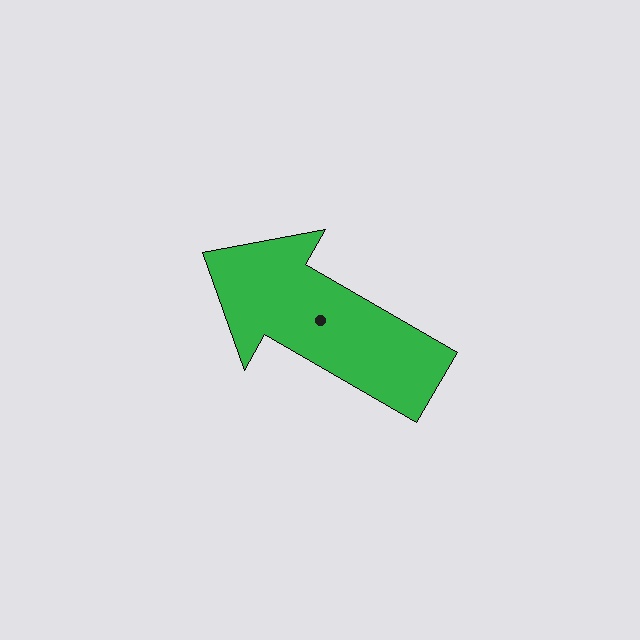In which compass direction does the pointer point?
Northwest.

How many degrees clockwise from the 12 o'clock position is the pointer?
Approximately 300 degrees.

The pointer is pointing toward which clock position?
Roughly 10 o'clock.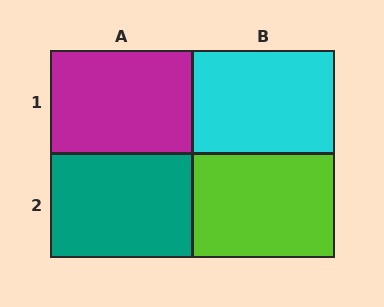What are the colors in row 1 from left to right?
Magenta, cyan.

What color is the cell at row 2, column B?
Lime.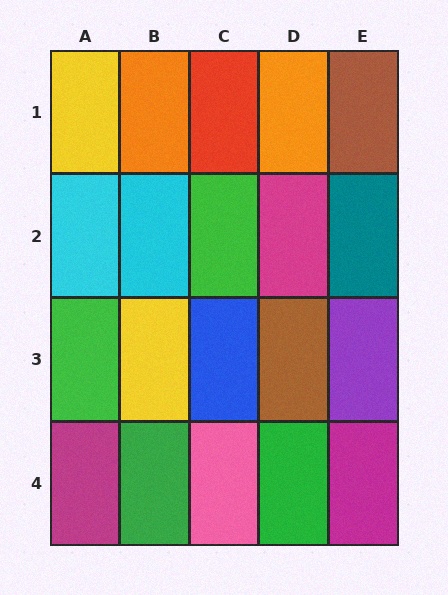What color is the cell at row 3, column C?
Blue.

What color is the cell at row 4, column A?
Magenta.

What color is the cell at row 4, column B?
Green.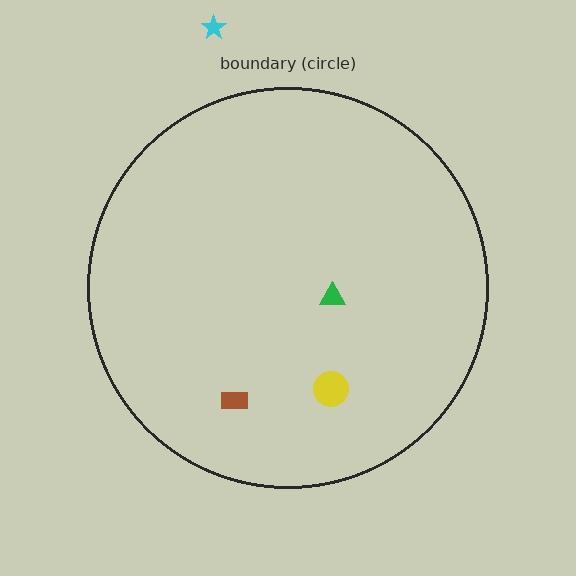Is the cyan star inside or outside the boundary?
Outside.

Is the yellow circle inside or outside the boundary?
Inside.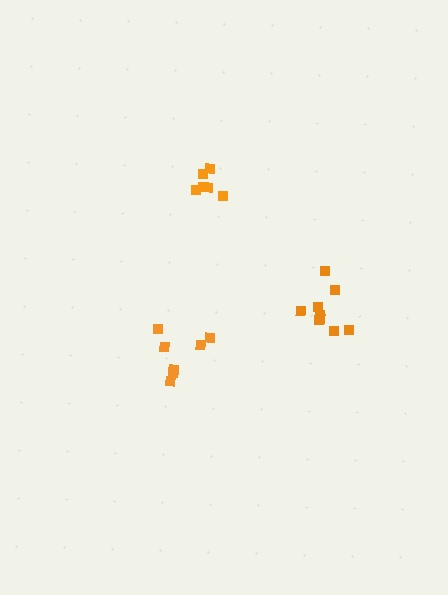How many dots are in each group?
Group 1: 9 dots, Group 2: 6 dots, Group 3: 7 dots (22 total).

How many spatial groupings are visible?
There are 3 spatial groupings.